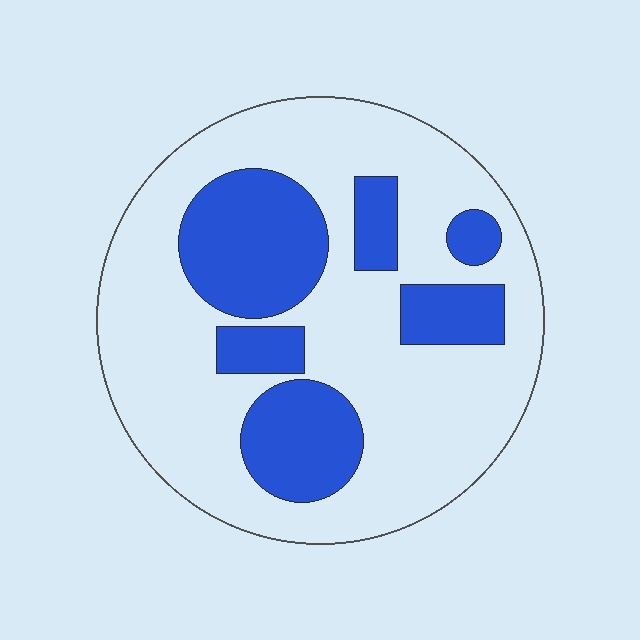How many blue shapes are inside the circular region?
6.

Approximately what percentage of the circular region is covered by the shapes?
Approximately 30%.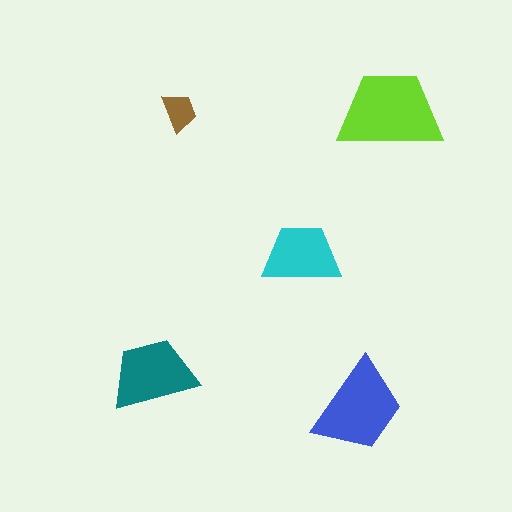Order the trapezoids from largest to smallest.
the lime one, the blue one, the teal one, the cyan one, the brown one.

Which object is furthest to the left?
The teal trapezoid is leftmost.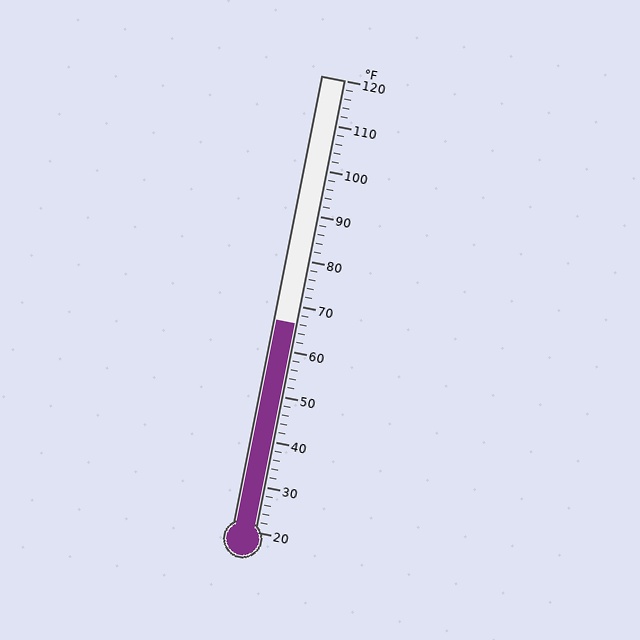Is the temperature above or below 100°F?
The temperature is below 100°F.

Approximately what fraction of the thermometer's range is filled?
The thermometer is filled to approximately 45% of its range.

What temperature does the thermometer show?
The thermometer shows approximately 66°F.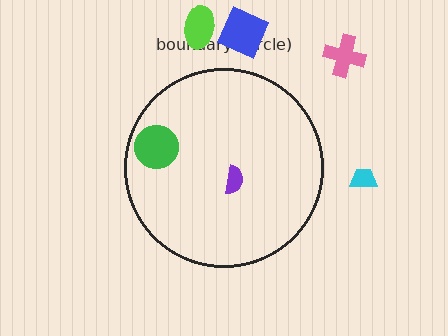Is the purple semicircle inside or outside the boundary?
Inside.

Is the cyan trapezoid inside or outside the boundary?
Outside.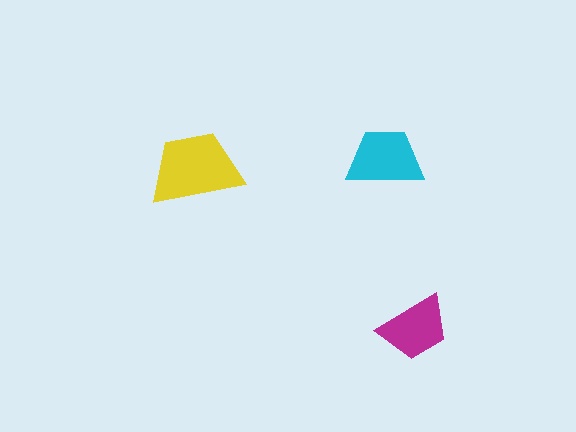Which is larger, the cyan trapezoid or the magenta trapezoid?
The cyan one.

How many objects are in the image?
There are 3 objects in the image.